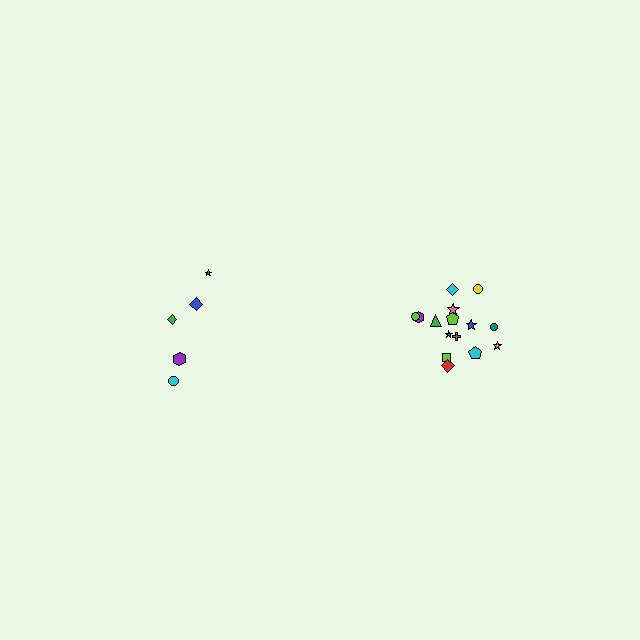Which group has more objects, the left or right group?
The right group.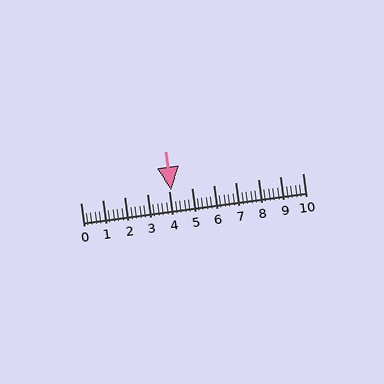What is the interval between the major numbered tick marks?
The major tick marks are spaced 1 units apart.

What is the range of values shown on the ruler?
The ruler shows values from 0 to 10.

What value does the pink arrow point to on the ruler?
The pink arrow points to approximately 4.1.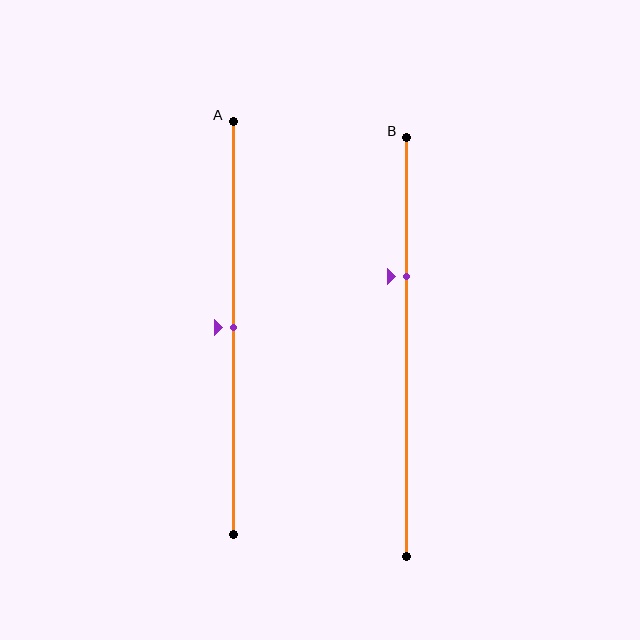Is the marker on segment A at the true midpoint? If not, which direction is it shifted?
Yes, the marker on segment A is at the true midpoint.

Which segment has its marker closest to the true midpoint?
Segment A has its marker closest to the true midpoint.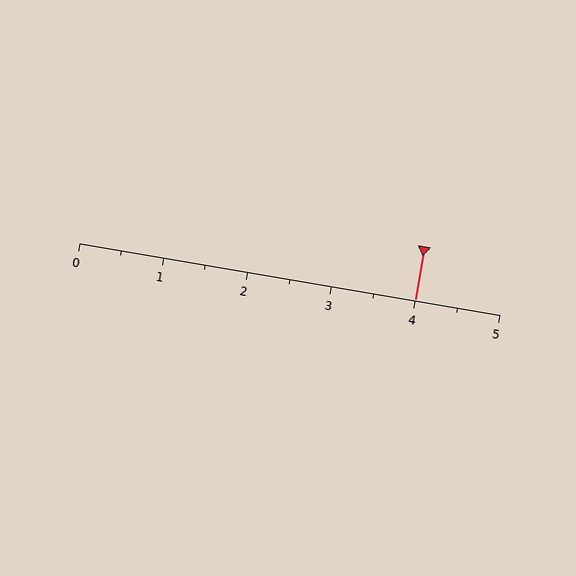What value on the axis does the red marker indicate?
The marker indicates approximately 4.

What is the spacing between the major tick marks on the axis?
The major ticks are spaced 1 apart.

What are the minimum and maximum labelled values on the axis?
The axis runs from 0 to 5.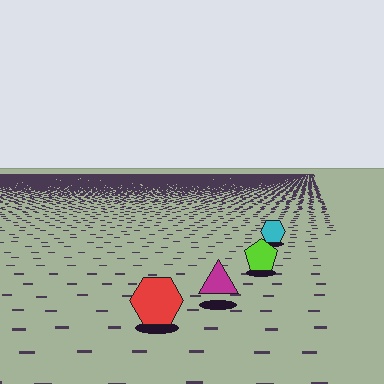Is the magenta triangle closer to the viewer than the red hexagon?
No. The red hexagon is closer — you can tell from the texture gradient: the ground texture is coarser near it.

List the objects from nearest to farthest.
From nearest to farthest: the red hexagon, the magenta triangle, the lime pentagon, the cyan hexagon.